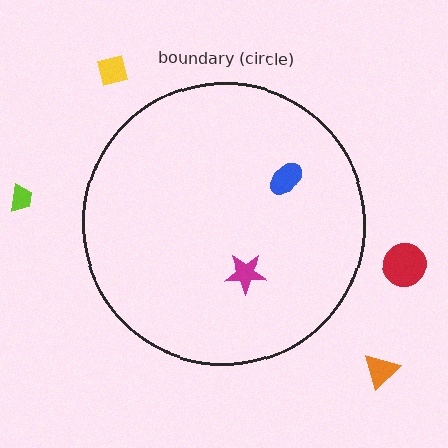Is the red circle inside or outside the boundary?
Outside.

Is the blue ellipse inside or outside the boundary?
Inside.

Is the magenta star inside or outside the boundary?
Inside.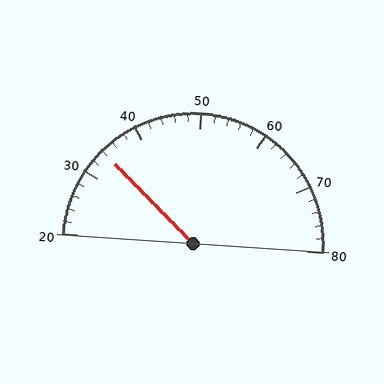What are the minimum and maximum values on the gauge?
The gauge ranges from 20 to 80.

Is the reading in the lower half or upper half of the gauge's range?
The reading is in the lower half of the range (20 to 80).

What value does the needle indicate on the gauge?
The needle indicates approximately 34.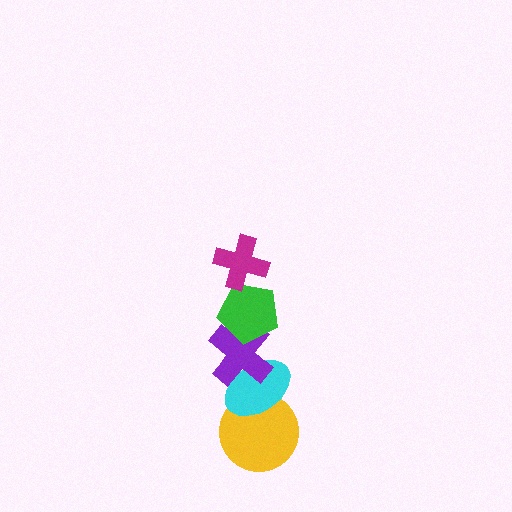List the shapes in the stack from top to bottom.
From top to bottom: the magenta cross, the green pentagon, the purple cross, the cyan ellipse, the yellow circle.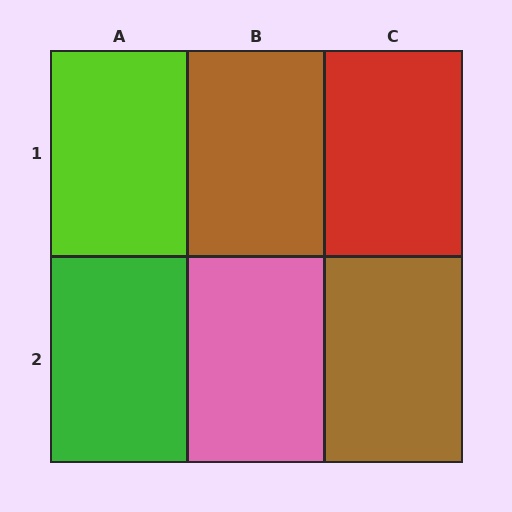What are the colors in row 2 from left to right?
Green, pink, brown.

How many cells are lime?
1 cell is lime.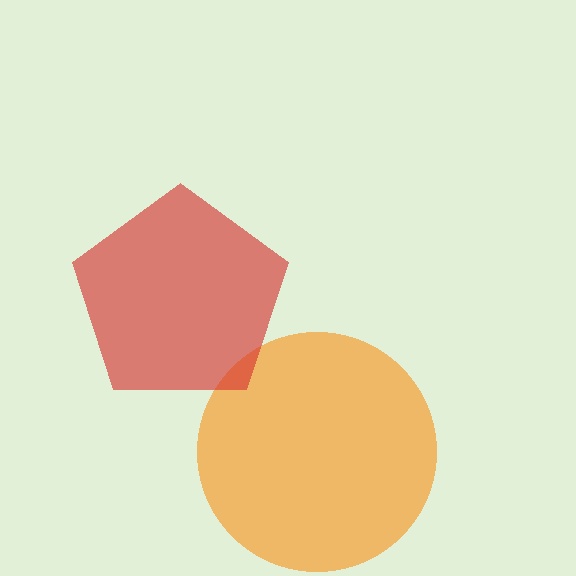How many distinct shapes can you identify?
There are 2 distinct shapes: an orange circle, a red pentagon.